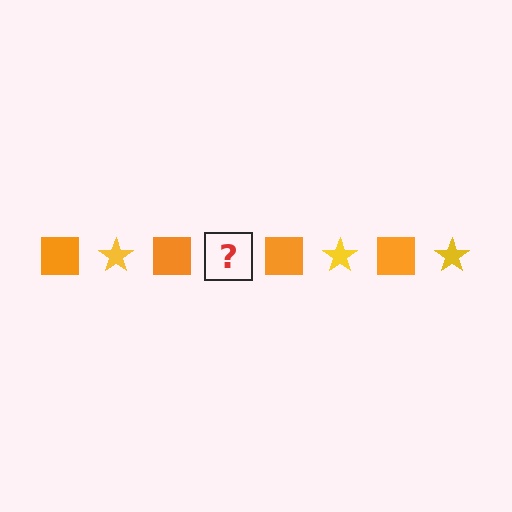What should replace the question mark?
The question mark should be replaced with a yellow star.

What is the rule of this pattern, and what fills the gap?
The rule is that the pattern alternates between orange square and yellow star. The gap should be filled with a yellow star.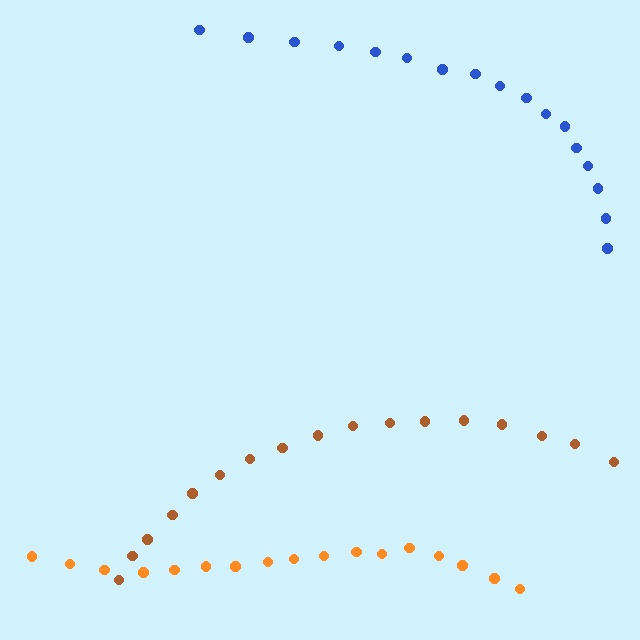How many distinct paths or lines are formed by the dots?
There are 3 distinct paths.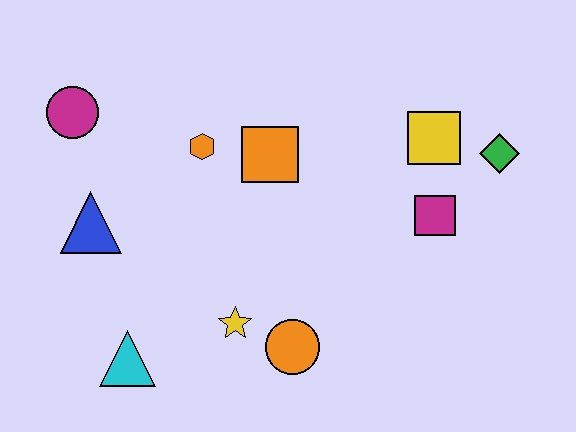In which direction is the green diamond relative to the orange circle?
The green diamond is to the right of the orange circle.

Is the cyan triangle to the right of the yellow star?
No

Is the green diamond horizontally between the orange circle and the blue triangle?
No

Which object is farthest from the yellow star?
The green diamond is farthest from the yellow star.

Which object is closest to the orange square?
The orange hexagon is closest to the orange square.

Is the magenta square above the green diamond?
No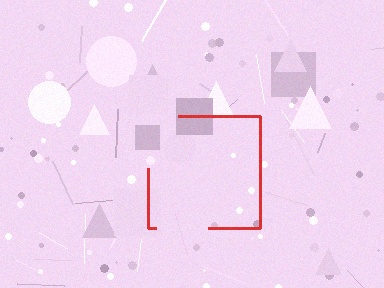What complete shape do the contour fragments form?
The contour fragments form a square.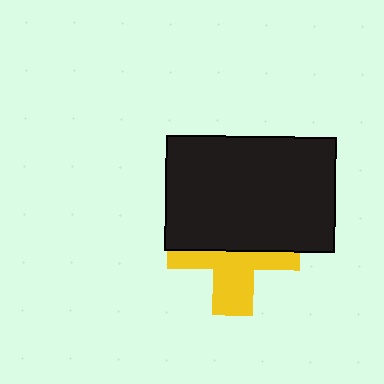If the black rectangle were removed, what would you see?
You would see the complete yellow cross.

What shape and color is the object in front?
The object in front is a black rectangle.